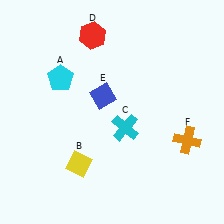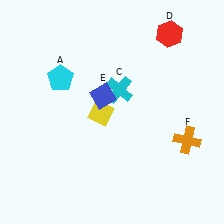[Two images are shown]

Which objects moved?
The objects that moved are: the yellow diamond (B), the cyan cross (C), the red hexagon (D).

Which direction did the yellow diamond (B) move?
The yellow diamond (B) moved up.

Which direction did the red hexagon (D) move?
The red hexagon (D) moved right.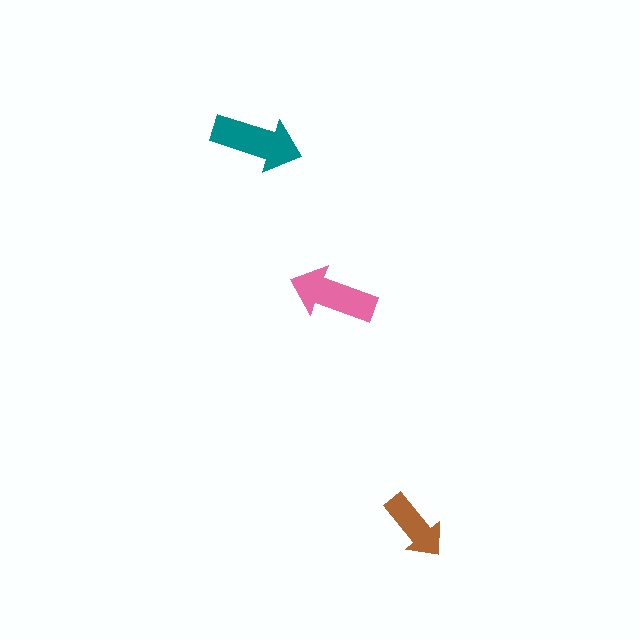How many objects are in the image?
There are 3 objects in the image.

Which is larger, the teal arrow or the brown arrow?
The teal one.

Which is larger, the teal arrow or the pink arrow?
The teal one.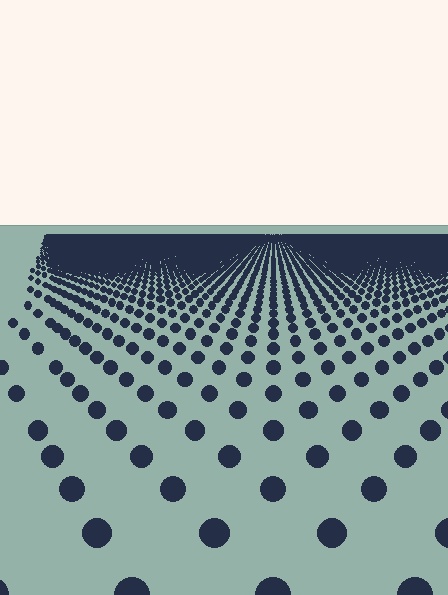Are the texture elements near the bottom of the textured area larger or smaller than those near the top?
Larger. Near the bottom, elements are closer to the viewer and appear at a bigger on-screen size.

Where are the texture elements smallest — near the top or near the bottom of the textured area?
Near the top.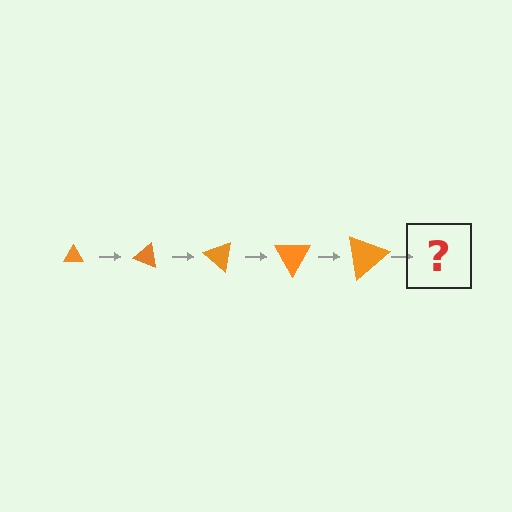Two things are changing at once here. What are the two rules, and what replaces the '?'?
The two rules are that the triangle grows larger each step and it rotates 20 degrees each step. The '?' should be a triangle, larger than the previous one and rotated 100 degrees from the start.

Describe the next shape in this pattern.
It should be a triangle, larger than the previous one and rotated 100 degrees from the start.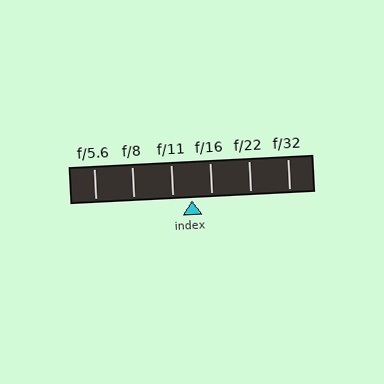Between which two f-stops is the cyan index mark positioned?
The index mark is between f/11 and f/16.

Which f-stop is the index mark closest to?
The index mark is closest to f/11.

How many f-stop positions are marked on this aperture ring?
There are 6 f-stop positions marked.